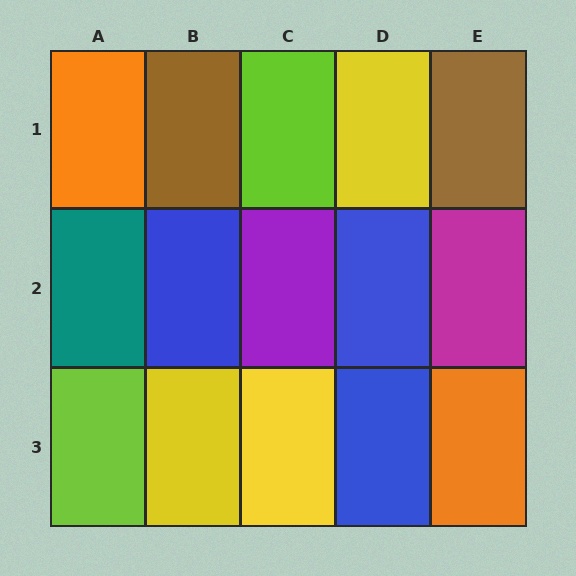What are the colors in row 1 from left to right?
Orange, brown, lime, yellow, brown.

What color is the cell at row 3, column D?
Blue.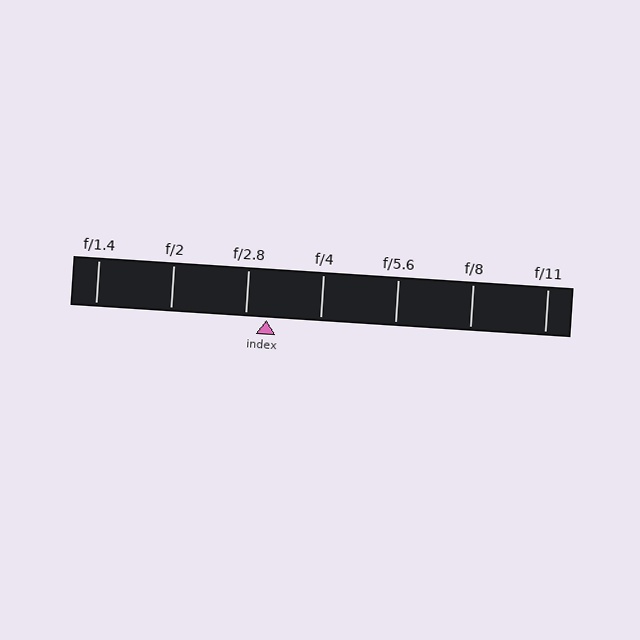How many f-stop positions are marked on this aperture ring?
There are 7 f-stop positions marked.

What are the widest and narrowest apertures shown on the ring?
The widest aperture shown is f/1.4 and the narrowest is f/11.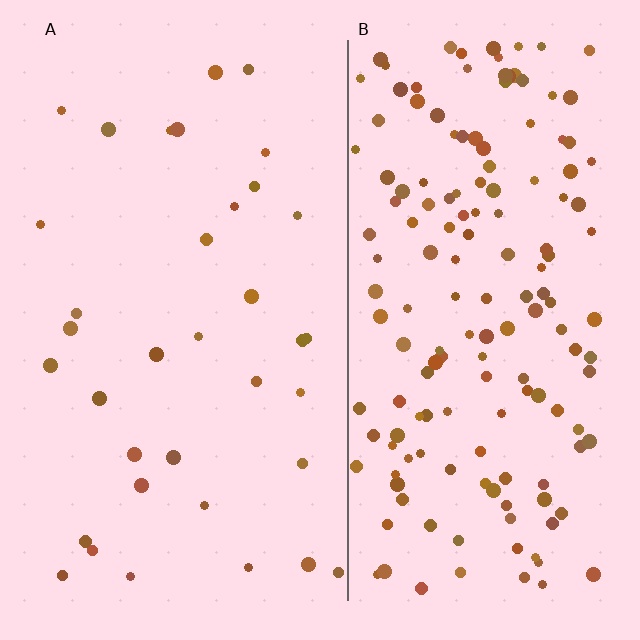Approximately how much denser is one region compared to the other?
Approximately 4.6× — region B over region A.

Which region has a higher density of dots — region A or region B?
B (the right).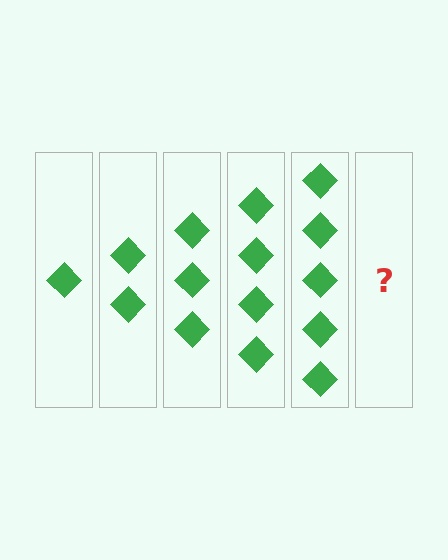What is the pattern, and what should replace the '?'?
The pattern is that each step adds one more diamond. The '?' should be 6 diamonds.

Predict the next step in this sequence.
The next step is 6 diamonds.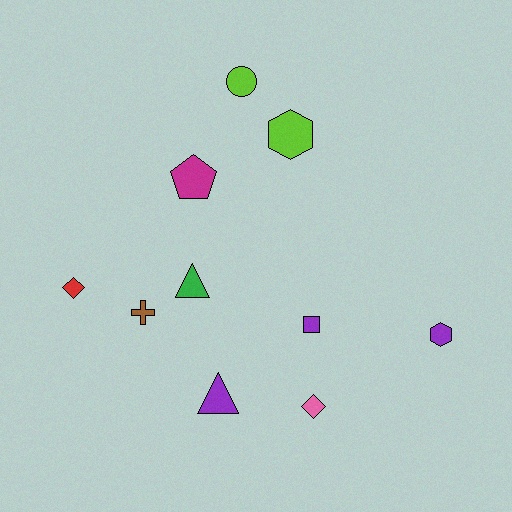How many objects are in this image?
There are 10 objects.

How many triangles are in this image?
There are 2 triangles.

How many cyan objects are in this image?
There are no cyan objects.